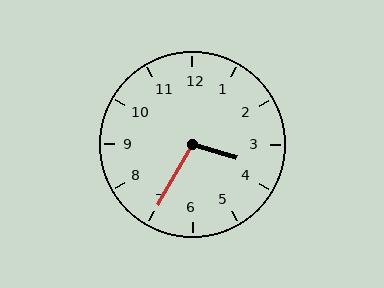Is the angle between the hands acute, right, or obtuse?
It is obtuse.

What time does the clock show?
3:35.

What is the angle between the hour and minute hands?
Approximately 102 degrees.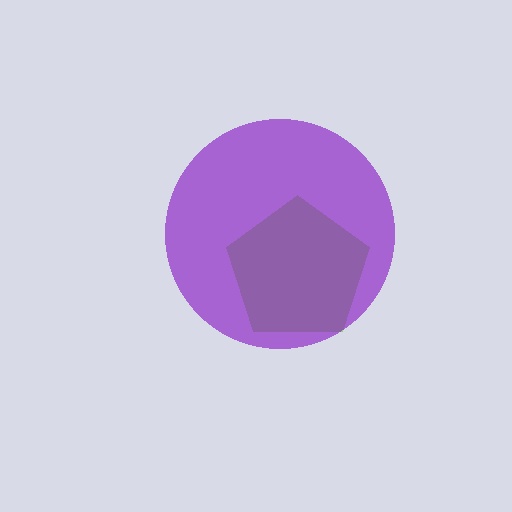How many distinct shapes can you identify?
There are 2 distinct shapes: a lime pentagon, a purple circle.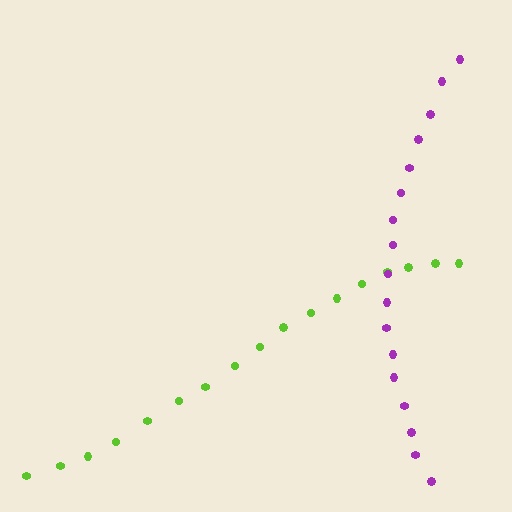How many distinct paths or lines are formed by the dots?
There are 2 distinct paths.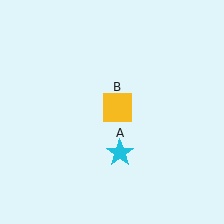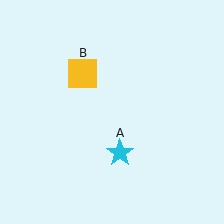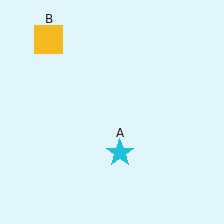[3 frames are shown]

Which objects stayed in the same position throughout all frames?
Cyan star (object A) remained stationary.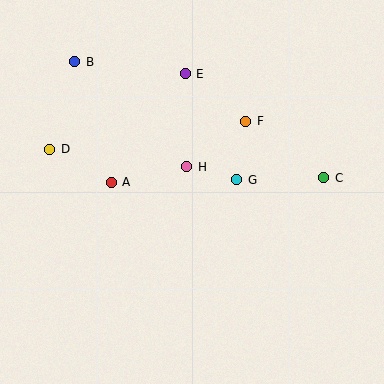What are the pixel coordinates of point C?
Point C is at (324, 178).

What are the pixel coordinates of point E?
Point E is at (185, 74).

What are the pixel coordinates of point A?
Point A is at (111, 182).